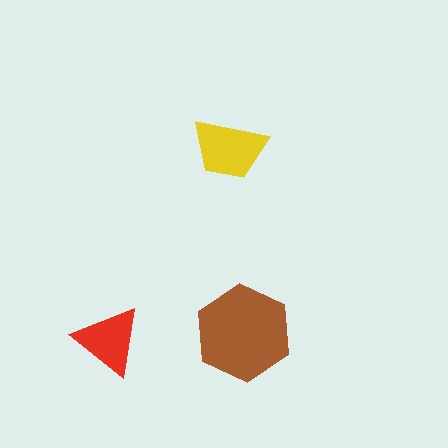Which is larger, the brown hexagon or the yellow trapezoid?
The brown hexagon.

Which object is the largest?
The brown hexagon.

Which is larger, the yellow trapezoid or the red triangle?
The yellow trapezoid.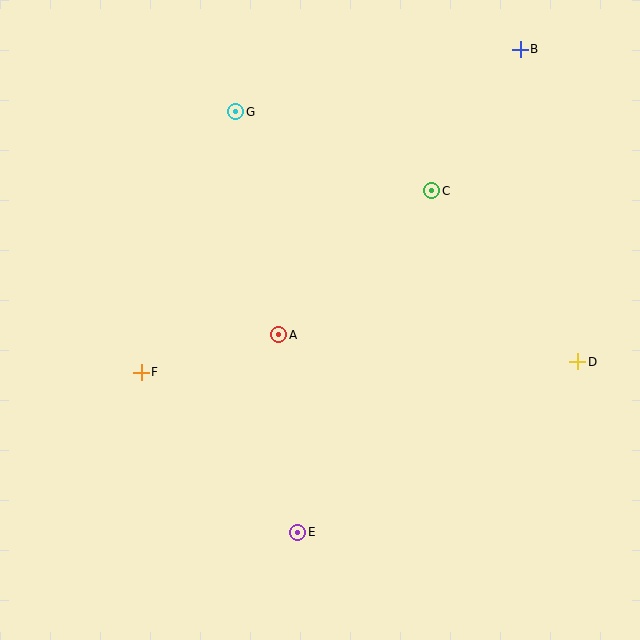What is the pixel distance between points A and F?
The distance between A and F is 142 pixels.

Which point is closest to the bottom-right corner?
Point D is closest to the bottom-right corner.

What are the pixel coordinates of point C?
Point C is at (432, 191).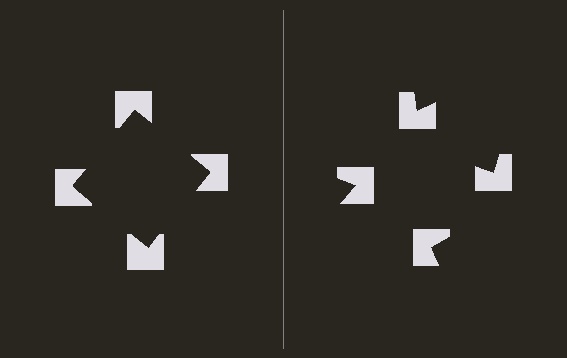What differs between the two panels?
The notched squares are positioned identically on both sides; only the wedge orientations differ. On the left they align to a square; on the right they are misaligned.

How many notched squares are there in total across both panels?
8 — 4 on each side.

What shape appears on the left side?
An illusory square.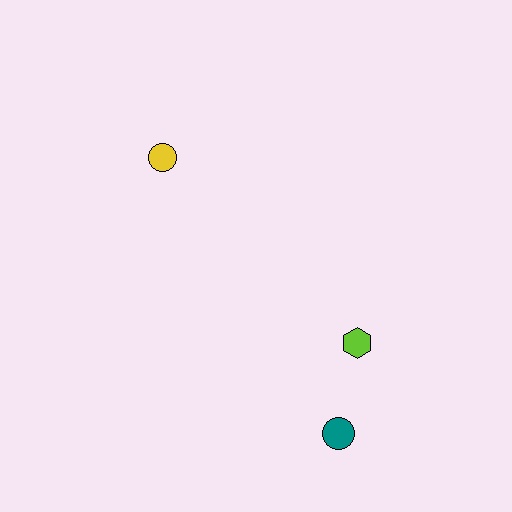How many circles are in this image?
There are 2 circles.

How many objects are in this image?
There are 3 objects.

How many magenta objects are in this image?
There are no magenta objects.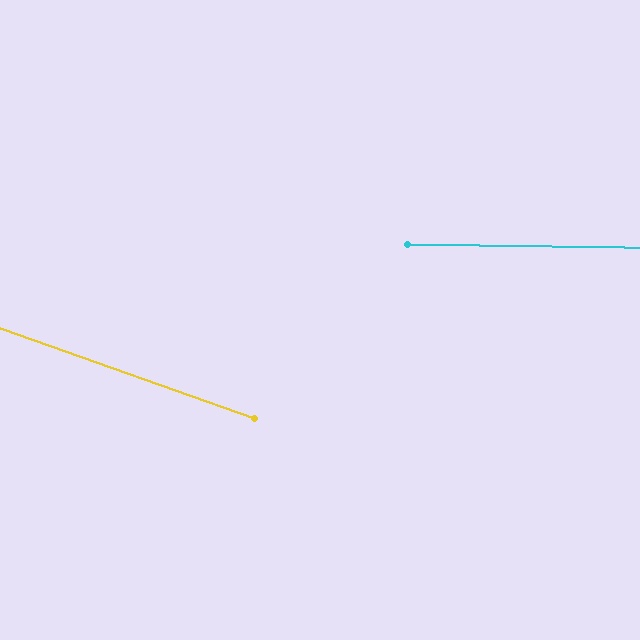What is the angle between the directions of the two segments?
Approximately 19 degrees.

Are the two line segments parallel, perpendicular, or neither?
Neither parallel nor perpendicular — they differ by about 19°.